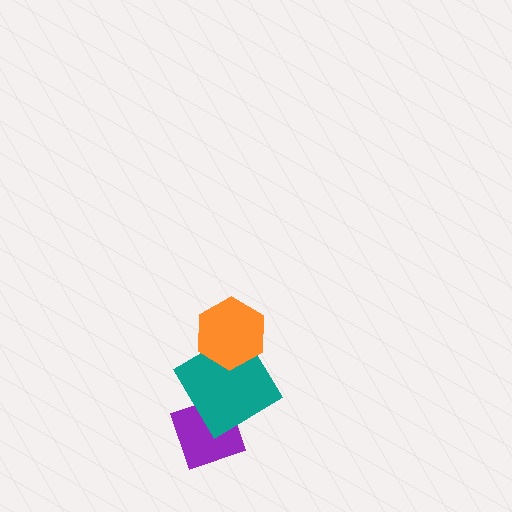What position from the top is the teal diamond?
The teal diamond is 2nd from the top.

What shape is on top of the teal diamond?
The orange hexagon is on top of the teal diamond.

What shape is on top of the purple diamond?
The teal diamond is on top of the purple diamond.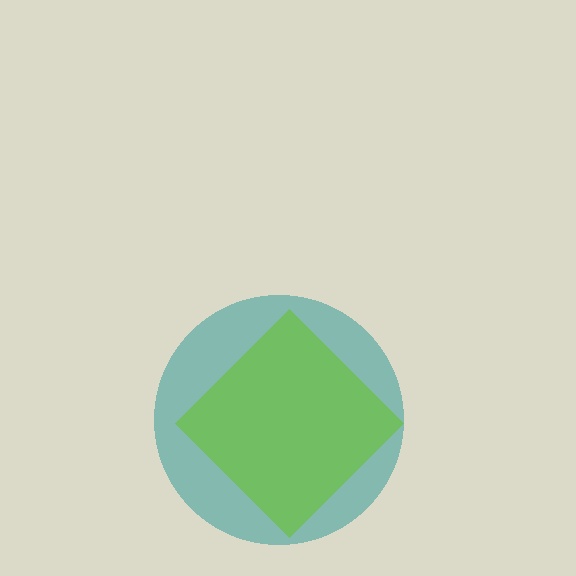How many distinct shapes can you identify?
There are 2 distinct shapes: a teal circle, a lime diamond.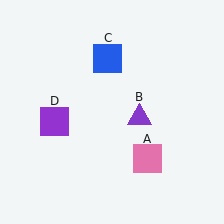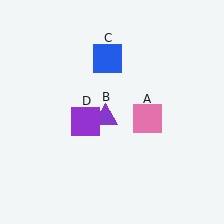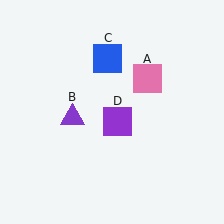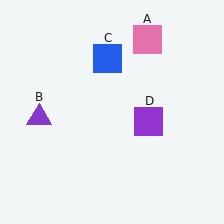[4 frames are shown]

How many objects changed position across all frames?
3 objects changed position: pink square (object A), purple triangle (object B), purple square (object D).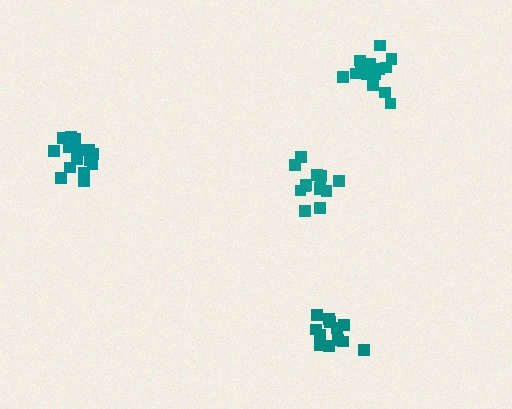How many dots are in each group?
Group 1: 13 dots, Group 2: 15 dots, Group 3: 17 dots, Group 4: 13 dots (58 total).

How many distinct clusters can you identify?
There are 4 distinct clusters.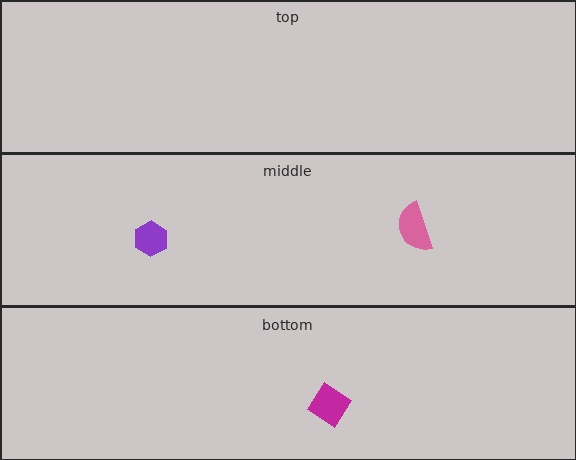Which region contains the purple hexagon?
The middle region.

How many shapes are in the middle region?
2.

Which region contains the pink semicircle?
The middle region.